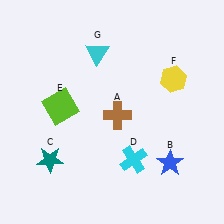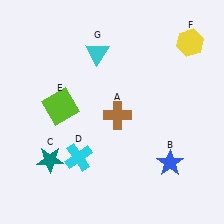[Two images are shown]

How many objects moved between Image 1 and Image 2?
2 objects moved between the two images.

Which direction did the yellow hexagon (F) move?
The yellow hexagon (F) moved up.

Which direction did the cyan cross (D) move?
The cyan cross (D) moved left.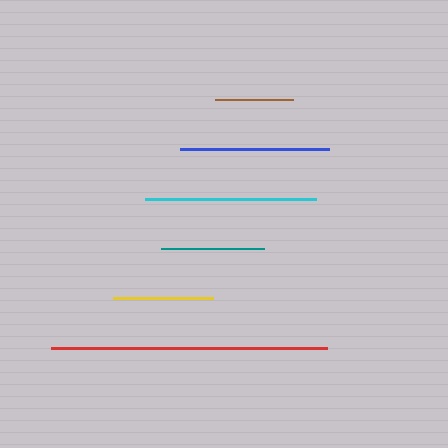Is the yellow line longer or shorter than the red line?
The red line is longer than the yellow line.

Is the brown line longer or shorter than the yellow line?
The yellow line is longer than the brown line.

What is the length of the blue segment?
The blue segment is approximately 149 pixels long.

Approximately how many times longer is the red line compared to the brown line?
The red line is approximately 3.5 times the length of the brown line.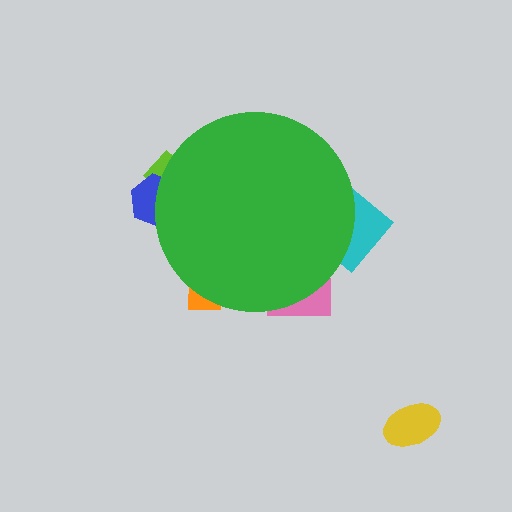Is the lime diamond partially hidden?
Yes, the lime diamond is partially hidden behind the green circle.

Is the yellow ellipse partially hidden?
No, the yellow ellipse is fully visible.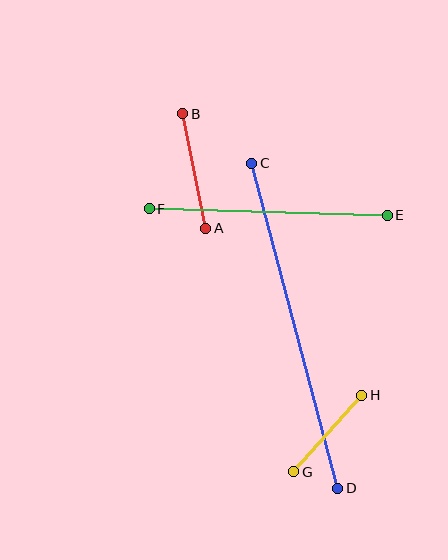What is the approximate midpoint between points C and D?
The midpoint is at approximately (295, 326) pixels.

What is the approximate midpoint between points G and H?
The midpoint is at approximately (328, 434) pixels.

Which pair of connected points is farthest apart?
Points C and D are farthest apart.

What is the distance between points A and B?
The distance is approximately 117 pixels.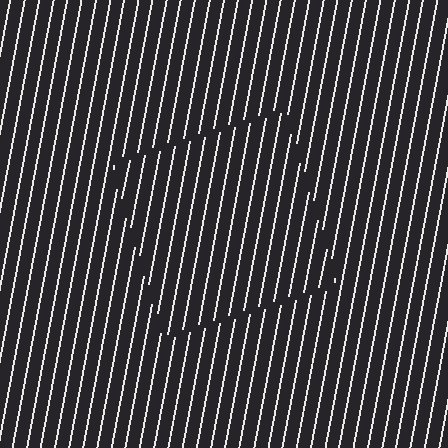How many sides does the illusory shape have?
4 sides — the line-ends trace a square.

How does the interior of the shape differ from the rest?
The interior of the shape contains the same grating, shifted by half a period — the contour is defined by the phase discontinuity where line-ends from the inner and outer gratings abut.